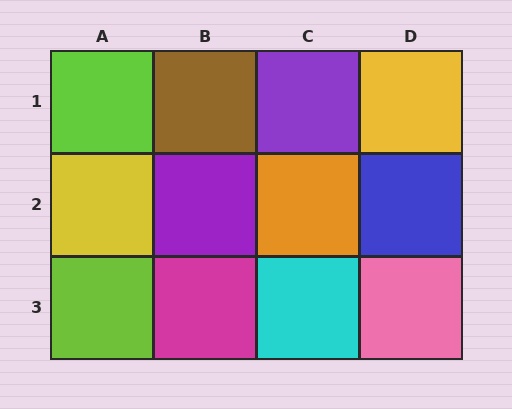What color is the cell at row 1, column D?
Yellow.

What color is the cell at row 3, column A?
Lime.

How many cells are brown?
1 cell is brown.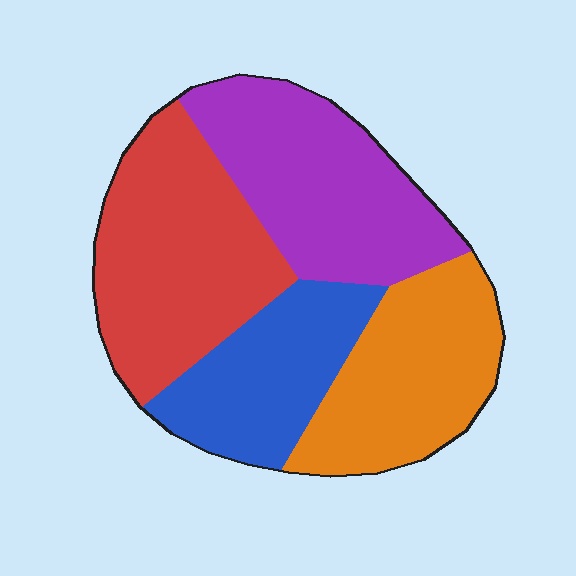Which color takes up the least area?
Blue, at roughly 20%.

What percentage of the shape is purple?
Purple takes up about one quarter (1/4) of the shape.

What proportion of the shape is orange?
Orange covers around 25% of the shape.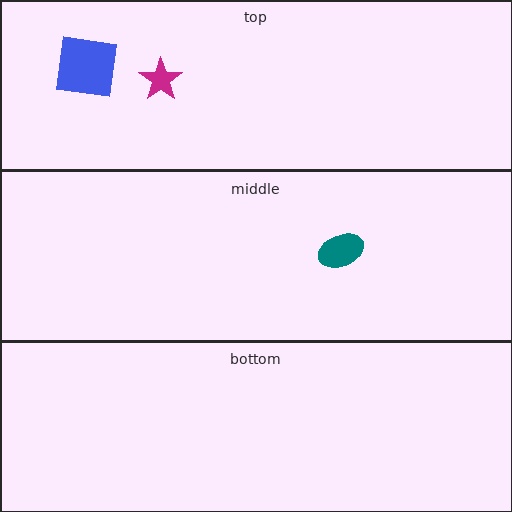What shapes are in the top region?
The blue square, the magenta star.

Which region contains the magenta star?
The top region.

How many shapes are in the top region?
2.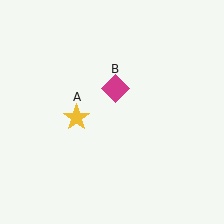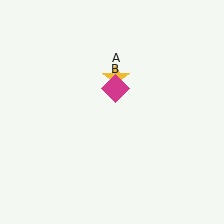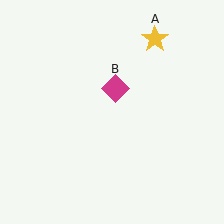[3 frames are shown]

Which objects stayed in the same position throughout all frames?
Magenta diamond (object B) remained stationary.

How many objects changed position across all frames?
1 object changed position: yellow star (object A).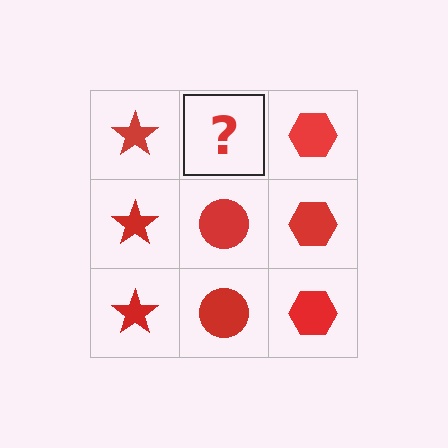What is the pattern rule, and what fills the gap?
The rule is that each column has a consistent shape. The gap should be filled with a red circle.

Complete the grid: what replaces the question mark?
The question mark should be replaced with a red circle.